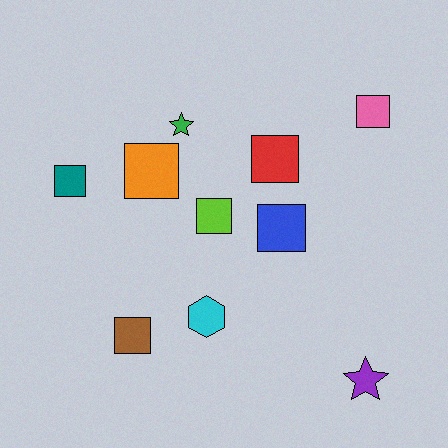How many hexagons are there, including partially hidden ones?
There is 1 hexagon.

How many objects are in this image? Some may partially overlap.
There are 10 objects.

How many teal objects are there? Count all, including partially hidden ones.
There is 1 teal object.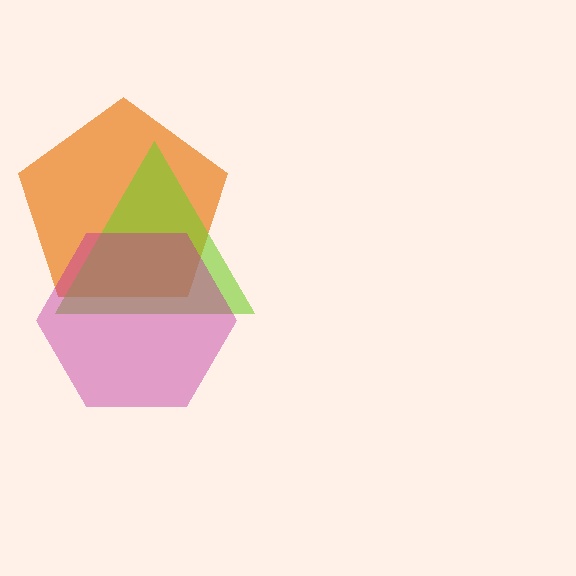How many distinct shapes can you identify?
There are 3 distinct shapes: an orange pentagon, a lime triangle, a magenta hexagon.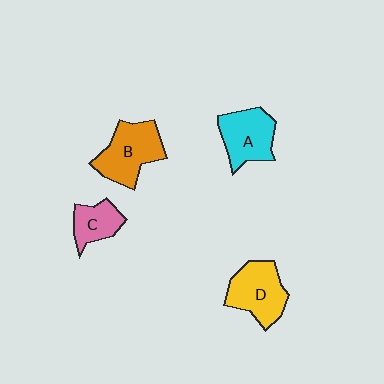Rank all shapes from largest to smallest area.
From largest to smallest: B (orange), D (yellow), A (cyan), C (pink).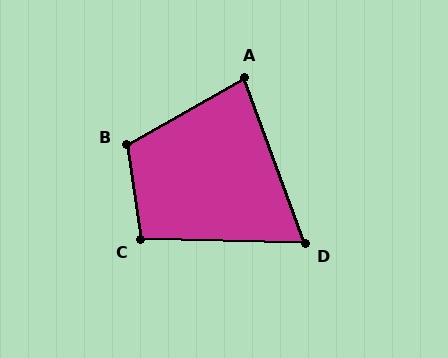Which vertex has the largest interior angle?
B, at approximately 111 degrees.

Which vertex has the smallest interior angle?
D, at approximately 69 degrees.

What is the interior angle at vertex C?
Approximately 100 degrees (obtuse).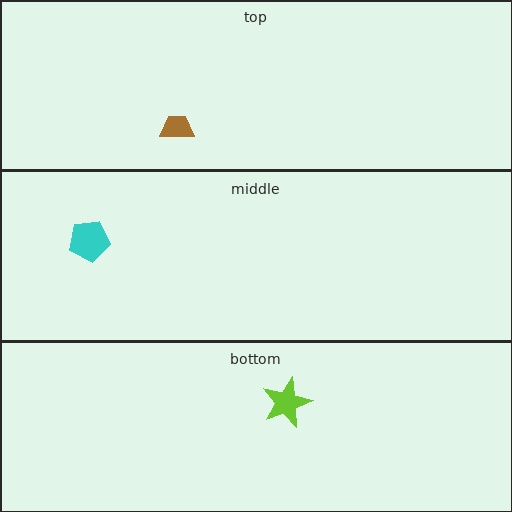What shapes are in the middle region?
The cyan pentagon.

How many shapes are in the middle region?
1.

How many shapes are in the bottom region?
1.